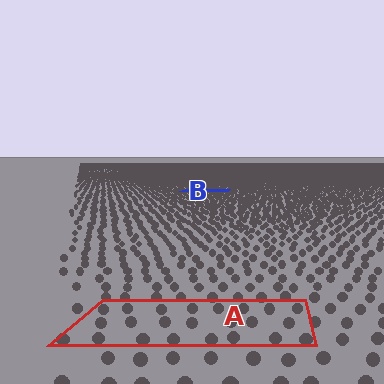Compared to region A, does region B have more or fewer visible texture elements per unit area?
Region B has more texture elements per unit area — they are packed more densely because it is farther away.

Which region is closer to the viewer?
Region A is closer. The texture elements there are larger and more spread out.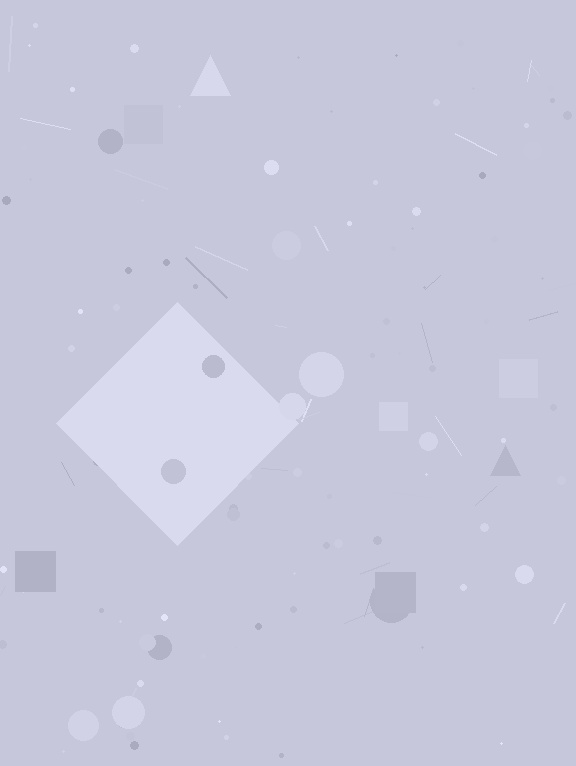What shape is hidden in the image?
A diamond is hidden in the image.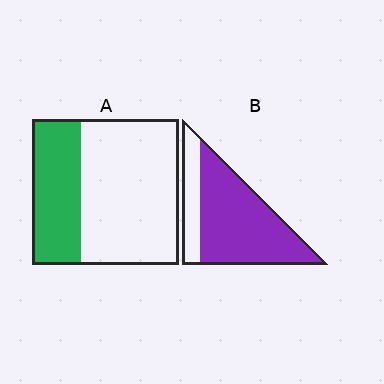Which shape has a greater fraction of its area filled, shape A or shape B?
Shape B.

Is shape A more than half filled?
No.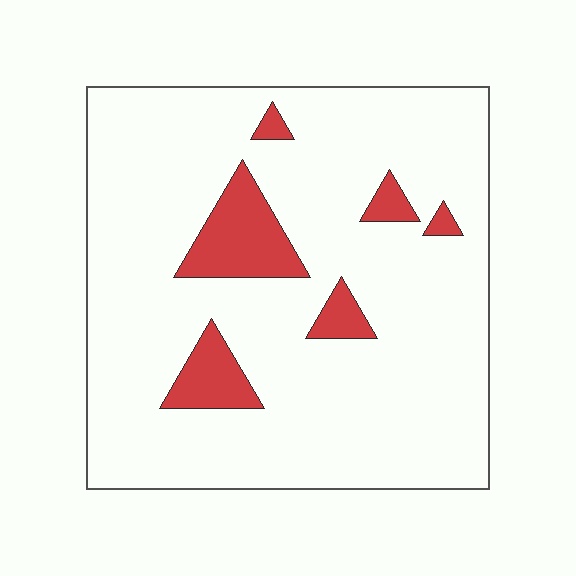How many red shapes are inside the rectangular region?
6.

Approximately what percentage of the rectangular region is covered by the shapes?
Approximately 10%.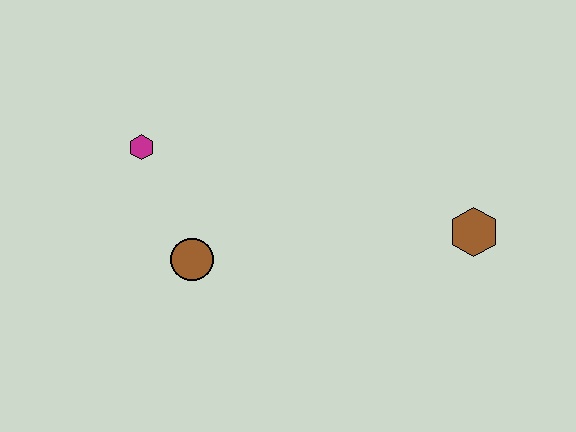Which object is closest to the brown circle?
The magenta hexagon is closest to the brown circle.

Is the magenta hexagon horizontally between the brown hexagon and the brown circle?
No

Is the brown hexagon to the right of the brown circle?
Yes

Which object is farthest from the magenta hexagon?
The brown hexagon is farthest from the magenta hexagon.